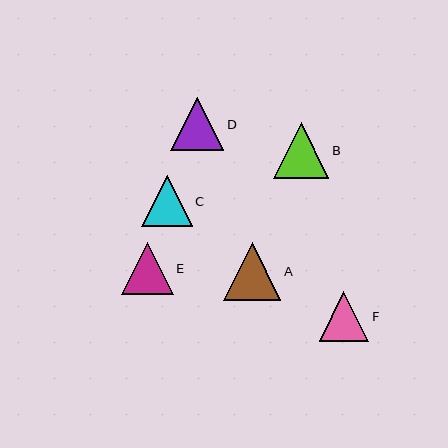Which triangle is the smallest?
Triangle F is the smallest with a size of approximately 49 pixels.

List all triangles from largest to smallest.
From largest to smallest: A, B, D, E, C, F.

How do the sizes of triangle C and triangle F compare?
Triangle C and triangle F are approximately the same size.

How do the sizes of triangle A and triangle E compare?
Triangle A and triangle E are approximately the same size.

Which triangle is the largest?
Triangle A is the largest with a size of approximately 58 pixels.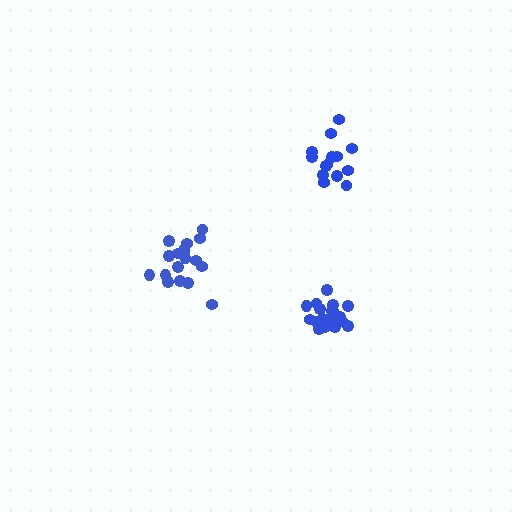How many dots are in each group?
Group 1: 18 dots, Group 2: 18 dots, Group 3: 14 dots (50 total).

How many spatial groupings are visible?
There are 3 spatial groupings.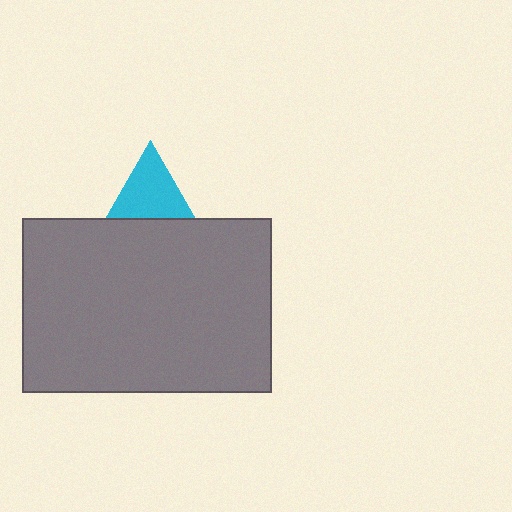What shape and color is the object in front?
The object in front is a gray rectangle.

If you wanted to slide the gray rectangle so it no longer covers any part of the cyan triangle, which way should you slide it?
Slide it down — that is the most direct way to separate the two shapes.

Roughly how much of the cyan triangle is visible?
About half of it is visible (roughly 45%).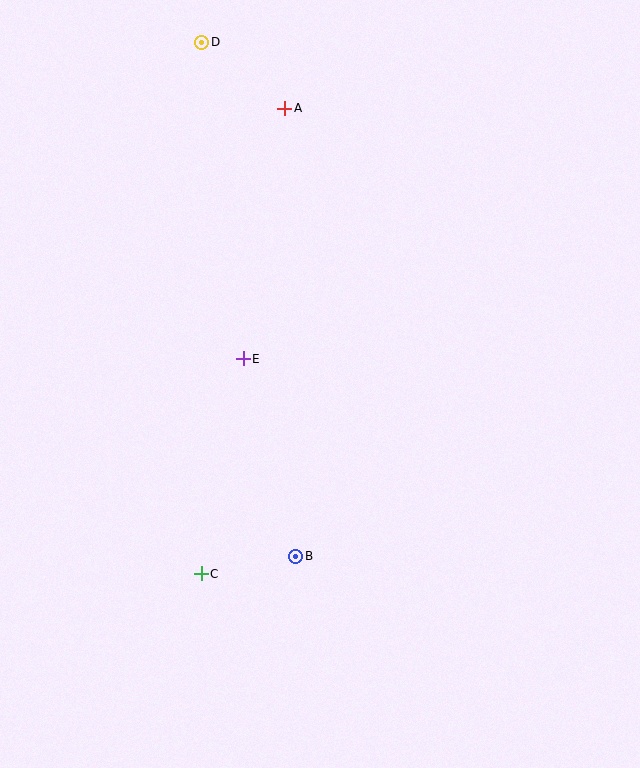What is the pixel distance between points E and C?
The distance between E and C is 219 pixels.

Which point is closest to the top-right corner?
Point A is closest to the top-right corner.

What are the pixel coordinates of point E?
Point E is at (243, 359).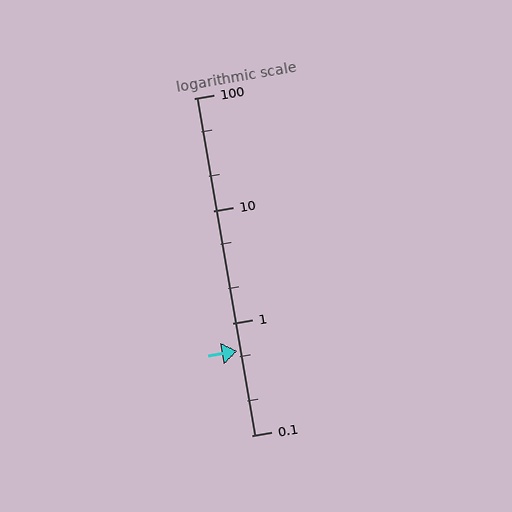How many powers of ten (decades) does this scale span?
The scale spans 3 decades, from 0.1 to 100.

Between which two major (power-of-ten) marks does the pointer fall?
The pointer is between 0.1 and 1.